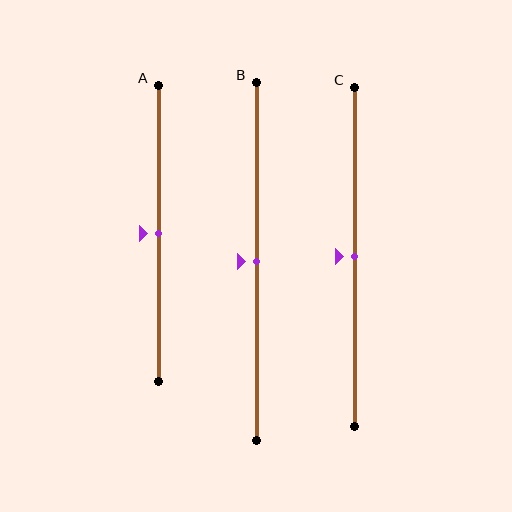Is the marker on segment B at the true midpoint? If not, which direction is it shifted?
Yes, the marker on segment B is at the true midpoint.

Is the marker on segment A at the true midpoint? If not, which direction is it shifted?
Yes, the marker on segment A is at the true midpoint.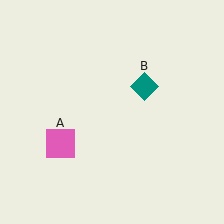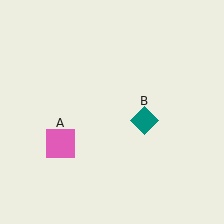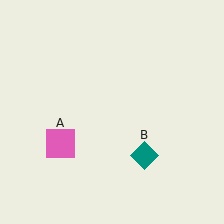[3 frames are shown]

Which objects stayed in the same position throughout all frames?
Pink square (object A) remained stationary.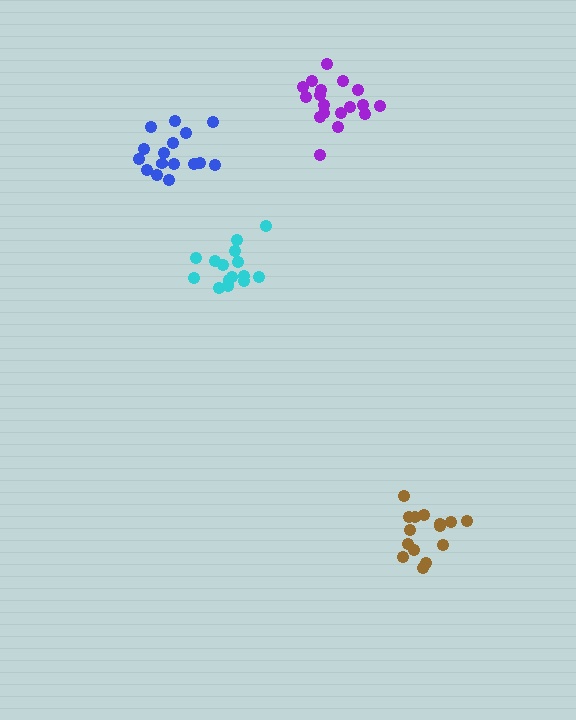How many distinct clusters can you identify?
There are 4 distinct clusters.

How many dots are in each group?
Group 1: 18 dots, Group 2: 16 dots, Group 3: 15 dots, Group 4: 15 dots (64 total).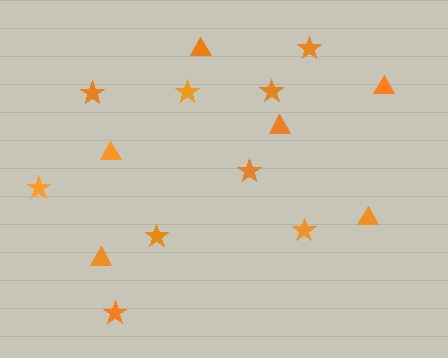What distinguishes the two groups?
There are 2 groups: one group of stars (9) and one group of triangles (6).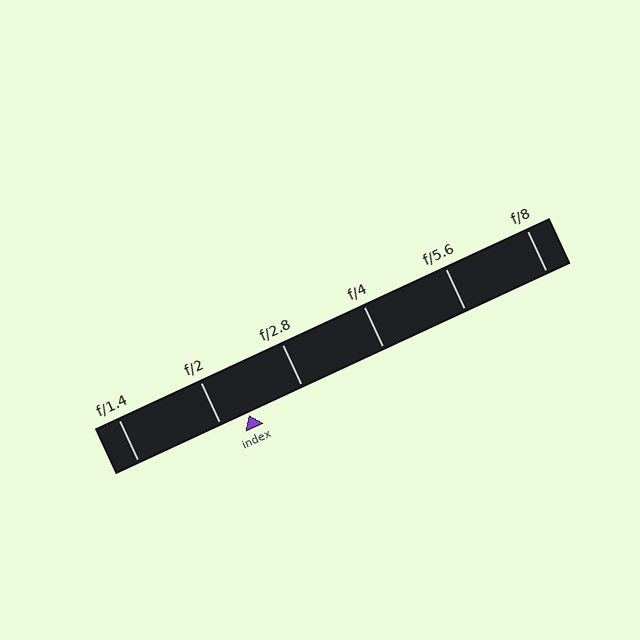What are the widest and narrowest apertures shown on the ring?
The widest aperture shown is f/1.4 and the narrowest is f/8.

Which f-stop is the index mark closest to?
The index mark is closest to f/2.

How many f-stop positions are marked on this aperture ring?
There are 6 f-stop positions marked.